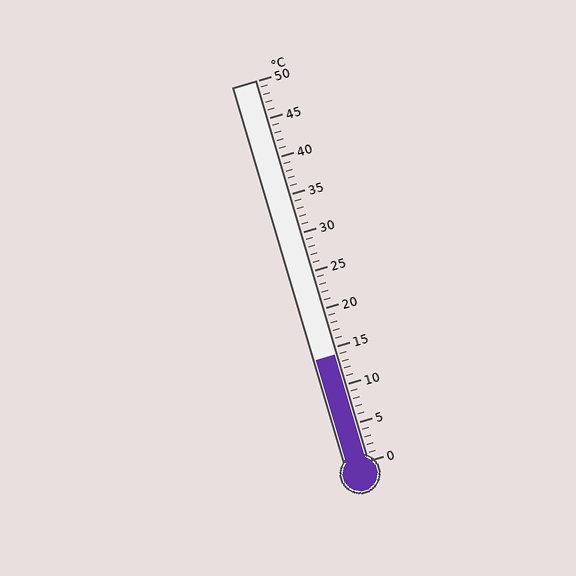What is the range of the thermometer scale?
The thermometer scale ranges from 0°C to 50°C.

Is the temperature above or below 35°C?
The temperature is below 35°C.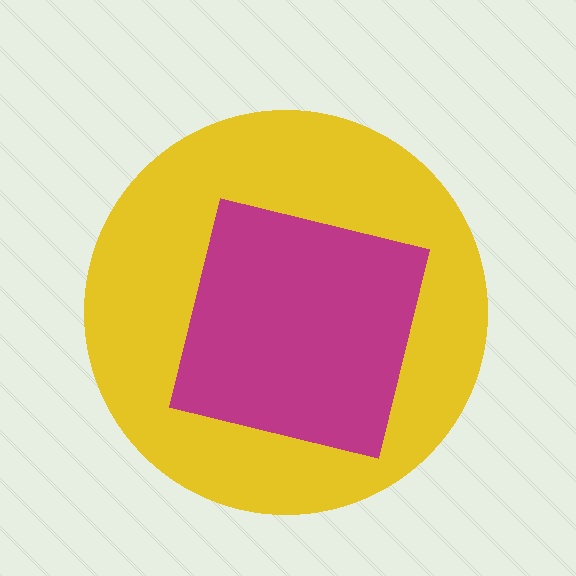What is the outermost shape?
The yellow circle.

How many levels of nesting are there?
2.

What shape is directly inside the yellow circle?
The magenta square.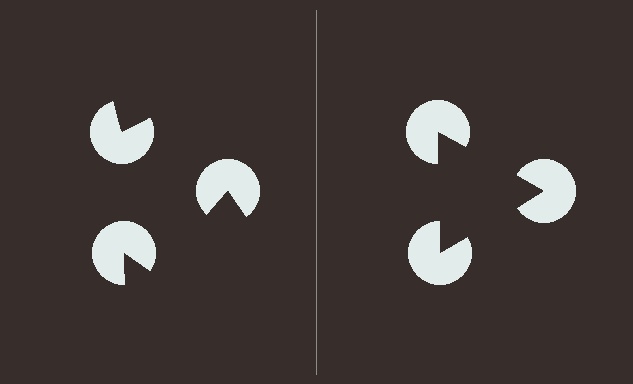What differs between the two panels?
The pac-man discs are positioned identically on both sides; only the wedge orientations differ. On the right they align to a triangle; on the left they are misaligned.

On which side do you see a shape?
An illusory triangle appears on the right side. On the left side the wedge cuts are rotated, so no coherent shape forms.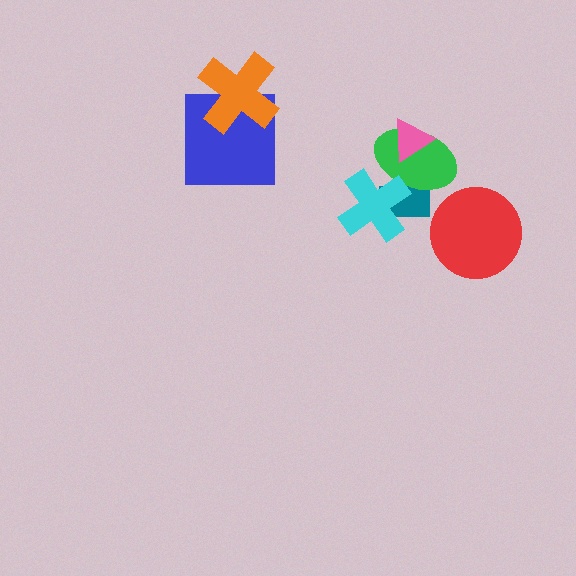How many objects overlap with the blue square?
1 object overlaps with the blue square.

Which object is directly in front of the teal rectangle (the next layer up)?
The green ellipse is directly in front of the teal rectangle.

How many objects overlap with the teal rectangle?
2 objects overlap with the teal rectangle.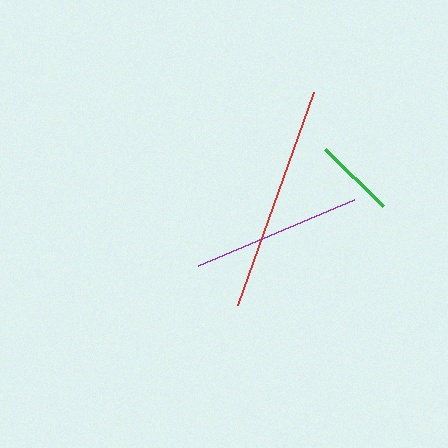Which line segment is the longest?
The red line is the longest at approximately 226 pixels.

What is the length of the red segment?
The red segment is approximately 226 pixels long.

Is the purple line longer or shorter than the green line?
The purple line is longer than the green line.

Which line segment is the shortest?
The green line is the shortest at approximately 81 pixels.